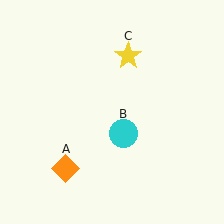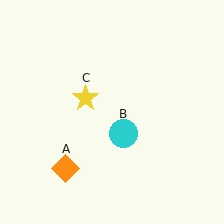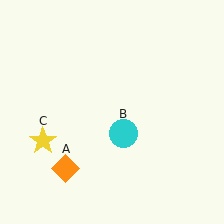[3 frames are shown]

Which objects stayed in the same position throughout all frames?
Orange diamond (object A) and cyan circle (object B) remained stationary.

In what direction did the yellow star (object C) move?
The yellow star (object C) moved down and to the left.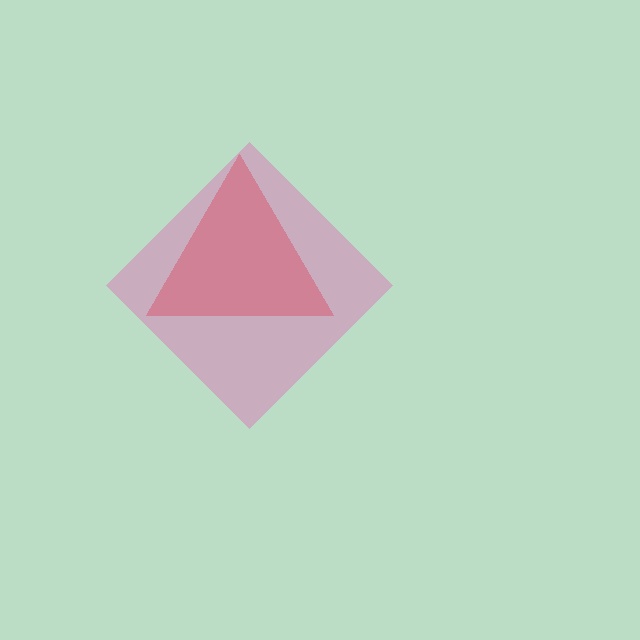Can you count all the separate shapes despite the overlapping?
Yes, there are 2 separate shapes.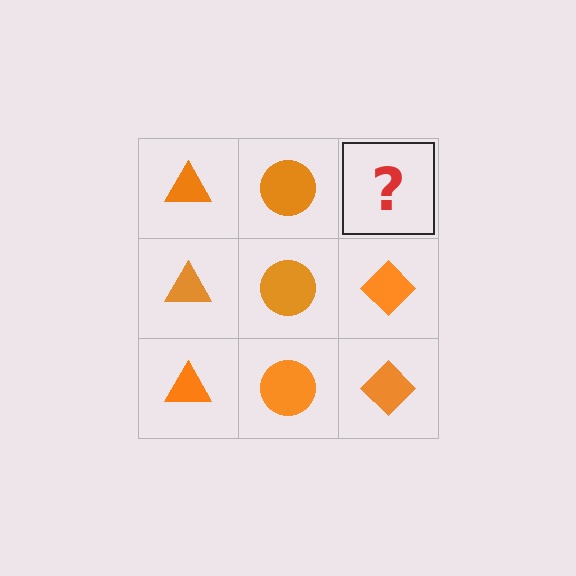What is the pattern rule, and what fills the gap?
The rule is that each column has a consistent shape. The gap should be filled with an orange diamond.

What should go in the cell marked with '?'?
The missing cell should contain an orange diamond.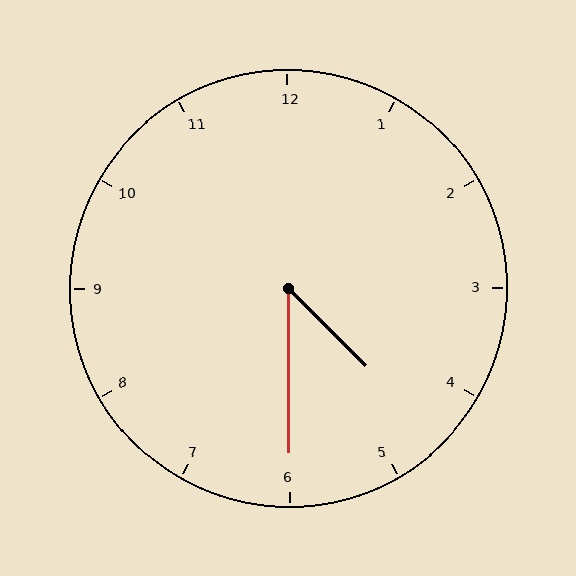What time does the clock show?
4:30.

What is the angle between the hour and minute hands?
Approximately 45 degrees.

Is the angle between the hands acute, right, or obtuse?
It is acute.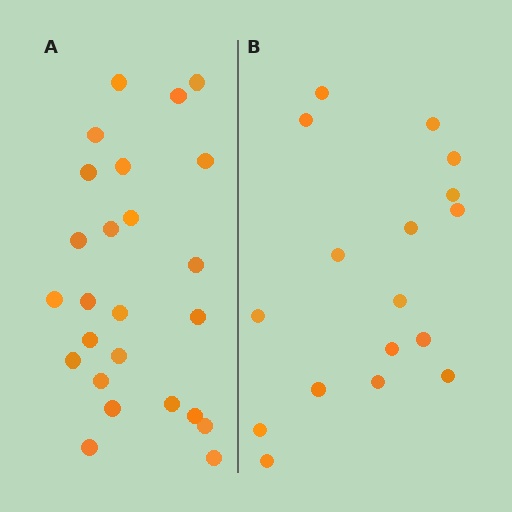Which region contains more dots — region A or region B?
Region A (the left region) has more dots.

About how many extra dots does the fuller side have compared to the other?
Region A has roughly 8 or so more dots than region B.